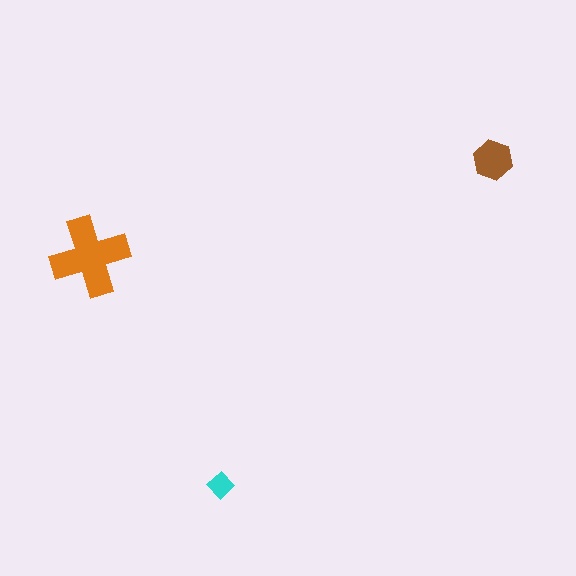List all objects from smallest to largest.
The cyan diamond, the brown hexagon, the orange cross.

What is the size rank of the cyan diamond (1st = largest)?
3rd.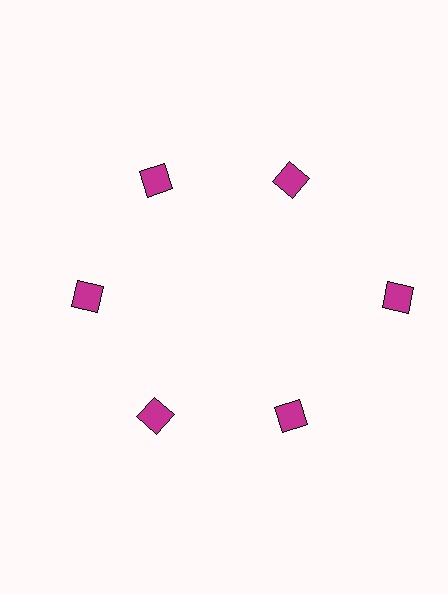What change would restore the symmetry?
The symmetry would be restored by moving it inward, back onto the ring so that all 6 diamonds sit at equal angles and equal distance from the center.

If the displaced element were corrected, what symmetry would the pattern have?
It would have 6-fold rotational symmetry — the pattern would map onto itself every 60 degrees.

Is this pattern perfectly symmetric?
No. The 6 magenta diamonds are arranged in a ring, but one element near the 3 o'clock position is pushed outward from the center, breaking the 6-fold rotational symmetry.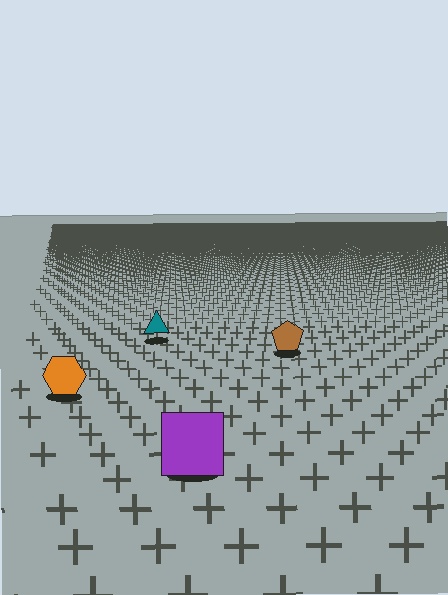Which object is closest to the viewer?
The purple square is closest. The texture marks near it are larger and more spread out.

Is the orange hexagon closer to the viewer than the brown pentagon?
Yes. The orange hexagon is closer — you can tell from the texture gradient: the ground texture is coarser near it.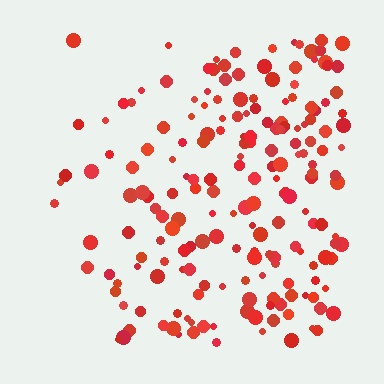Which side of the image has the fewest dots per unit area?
The left.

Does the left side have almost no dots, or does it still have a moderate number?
Still a moderate number, just noticeably fewer than the right.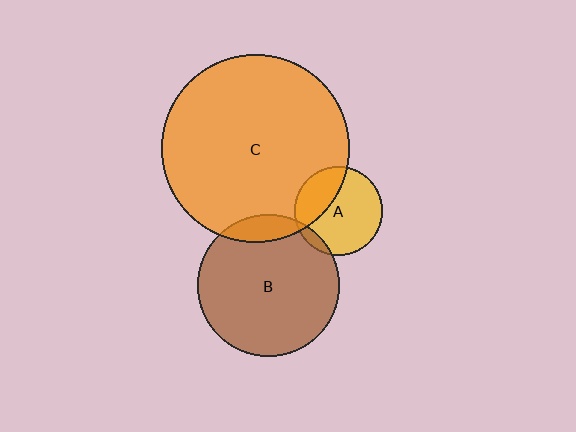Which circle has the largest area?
Circle C (orange).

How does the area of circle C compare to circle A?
Approximately 4.5 times.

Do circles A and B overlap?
Yes.